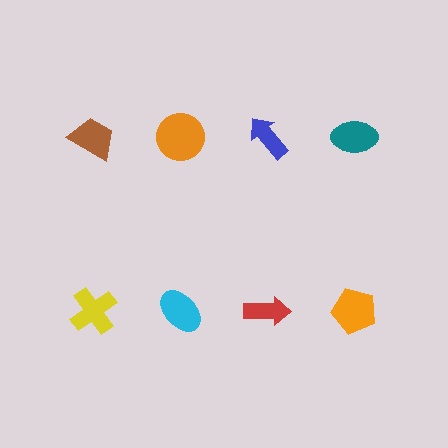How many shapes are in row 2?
4 shapes.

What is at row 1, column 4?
A teal ellipse.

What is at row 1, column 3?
A blue arrow.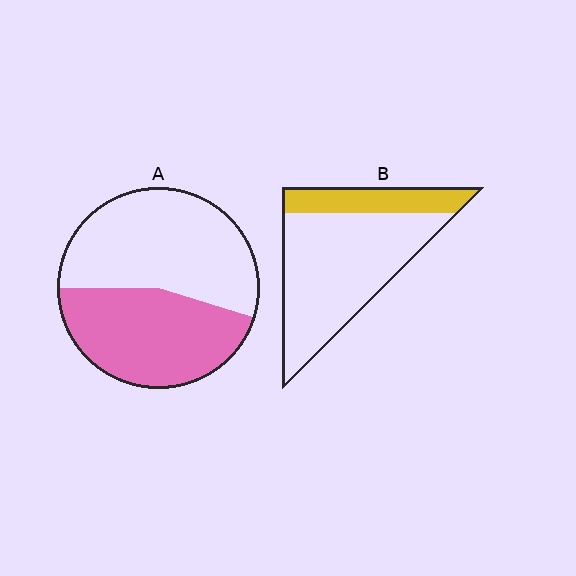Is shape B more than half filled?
No.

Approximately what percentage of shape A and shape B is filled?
A is approximately 45% and B is approximately 25%.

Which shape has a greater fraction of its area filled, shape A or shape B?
Shape A.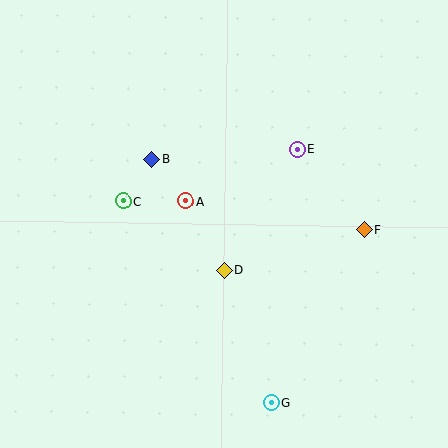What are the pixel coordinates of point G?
Point G is at (271, 402).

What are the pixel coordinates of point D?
Point D is at (225, 270).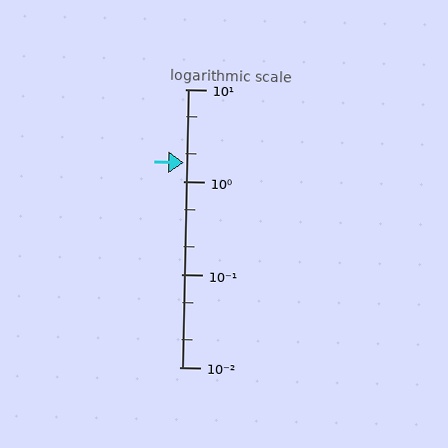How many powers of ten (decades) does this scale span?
The scale spans 3 decades, from 0.01 to 10.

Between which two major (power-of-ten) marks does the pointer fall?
The pointer is between 1 and 10.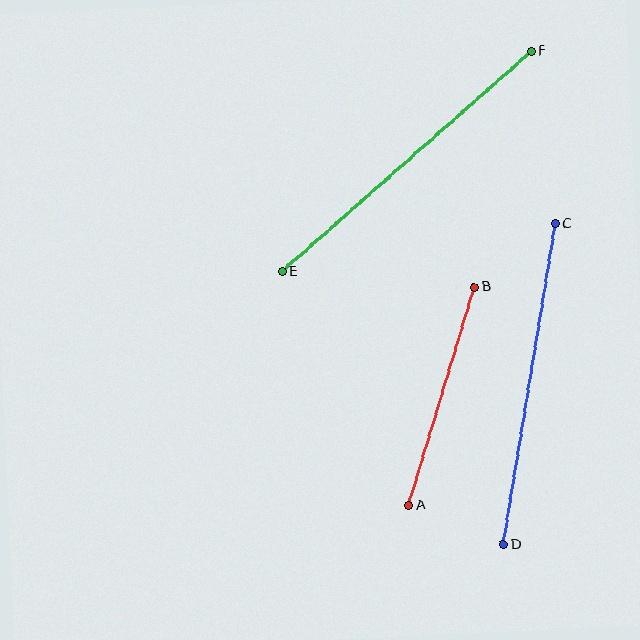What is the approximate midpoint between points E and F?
The midpoint is at approximately (406, 161) pixels.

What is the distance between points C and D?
The distance is approximately 325 pixels.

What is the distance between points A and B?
The distance is approximately 228 pixels.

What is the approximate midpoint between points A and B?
The midpoint is at approximately (441, 396) pixels.